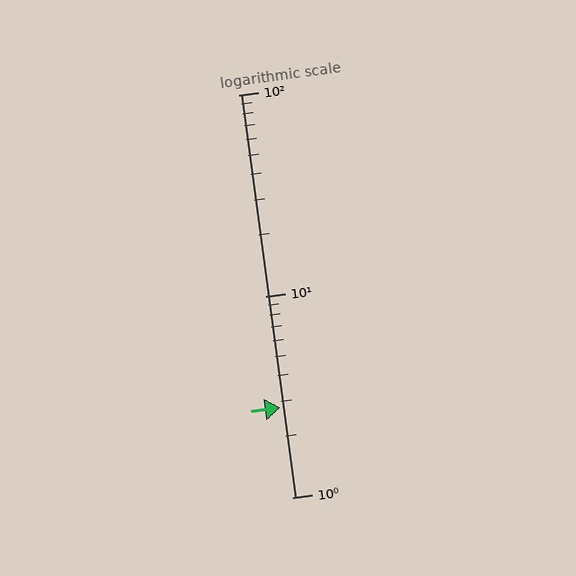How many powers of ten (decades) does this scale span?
The scale spans 2 decades, from 1 to 100.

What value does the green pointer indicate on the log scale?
The pointer indicates approximately 2.8.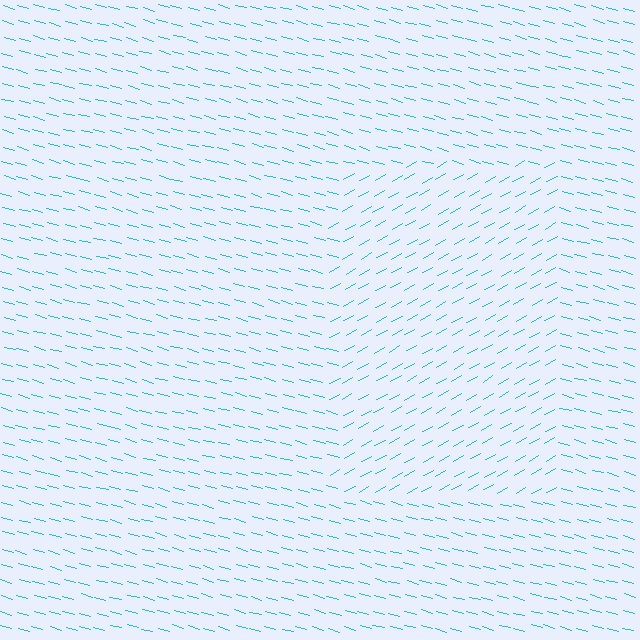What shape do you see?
I see a rectangle.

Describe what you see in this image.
The image is filled with small cyan line segments. A rectangle region in the image has lines oriented differently from the surrounding lines, creating a visible texture boundary.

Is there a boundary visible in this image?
Yes, there is a texture boundary formed by a change in line orientation.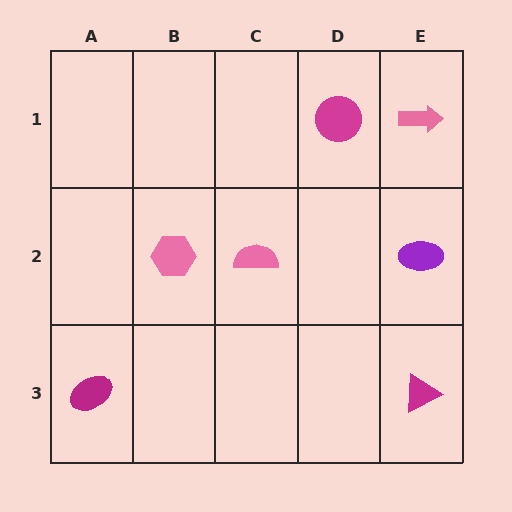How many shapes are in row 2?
3 shapes.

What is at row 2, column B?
A pink hexagon.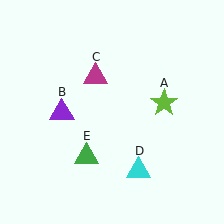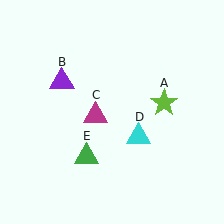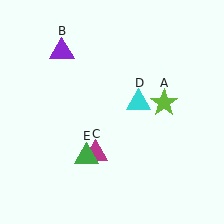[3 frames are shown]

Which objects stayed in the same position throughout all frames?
Lime star (object A) and green triangle (object E) remained stationary.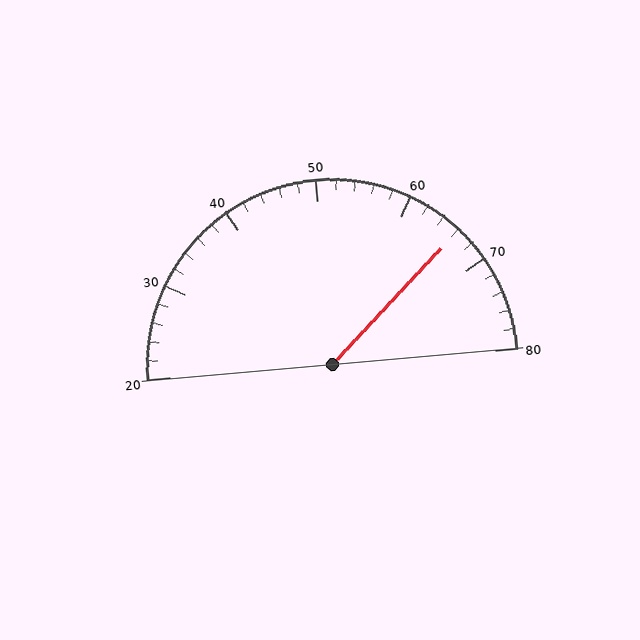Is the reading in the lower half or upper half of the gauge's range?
The reading is in the upper half of the range (20 to 80).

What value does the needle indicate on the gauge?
The needle indicates approximately 66.